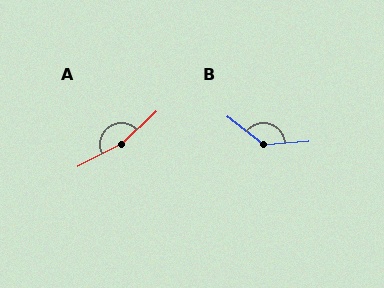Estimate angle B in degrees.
Approximately 138 degrees.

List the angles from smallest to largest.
B (138°), A (164°).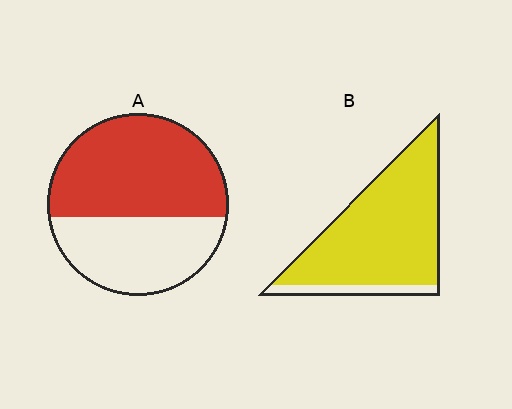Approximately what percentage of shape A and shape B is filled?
A is approximately 60% and B is approximately 90%.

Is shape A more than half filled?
Yes.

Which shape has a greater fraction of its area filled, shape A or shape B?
Shape B.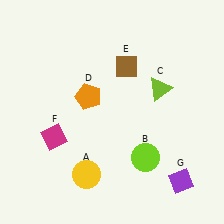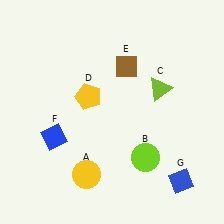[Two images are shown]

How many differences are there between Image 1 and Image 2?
There are 3 differences between the two images.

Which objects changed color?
D changed from orange to yellow. F changed from magenta to blue. G changed from purple to blue.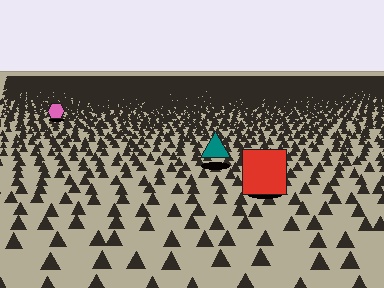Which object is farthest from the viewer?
The pink hexagon is farthest from the viewer. It appears smaller and the ground texture around it is denser.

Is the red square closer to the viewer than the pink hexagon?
Yes. The red square is closer — you can tell from the texture gradient: the ground texture is coarser near it.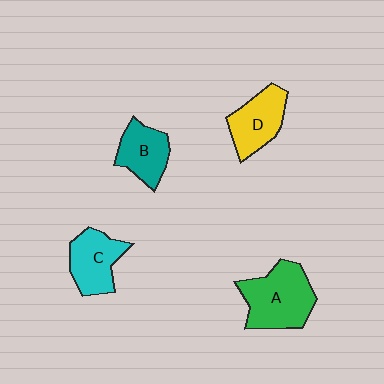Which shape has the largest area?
Shape A (green).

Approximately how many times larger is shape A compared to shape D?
Approximately 1.4 times.